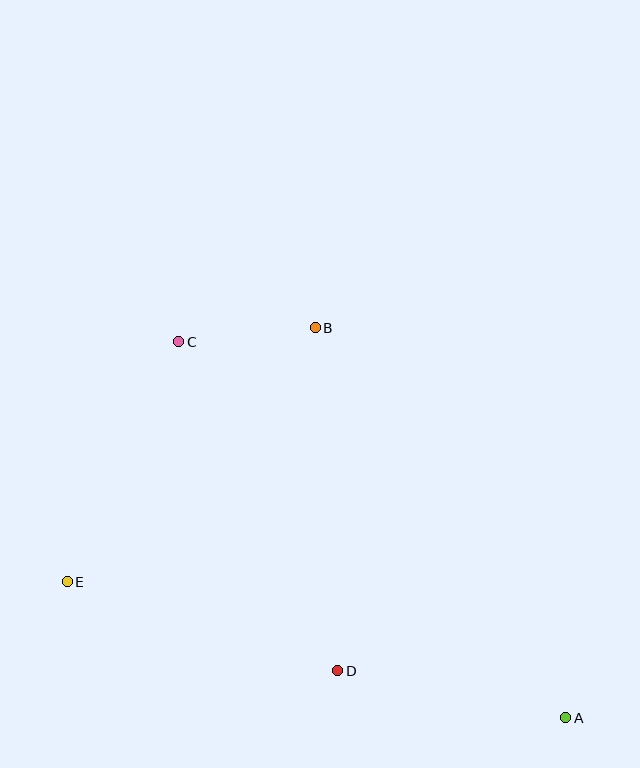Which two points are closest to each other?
Points B and C are closest to each other.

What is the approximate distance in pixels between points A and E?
The distance between A and E is approximately 517 pixels.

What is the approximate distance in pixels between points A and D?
The distance between A and D is approximately 232 pixels.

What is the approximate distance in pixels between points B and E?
The distance between B and E is approximately 355 pixels.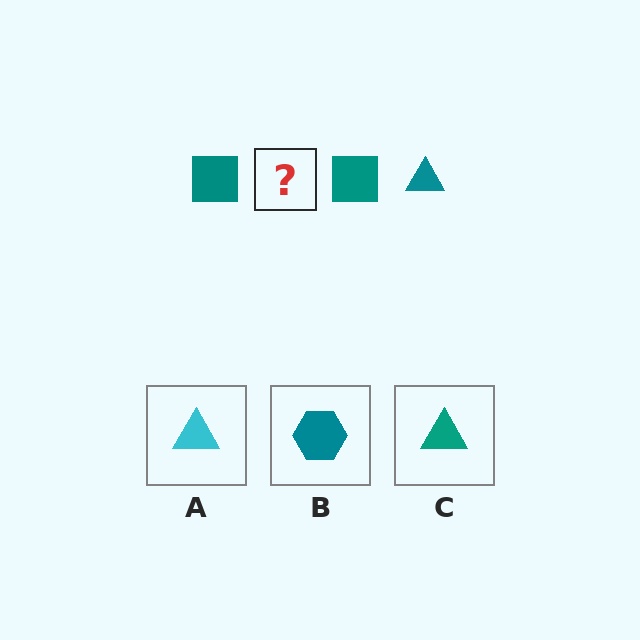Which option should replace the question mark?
Option C.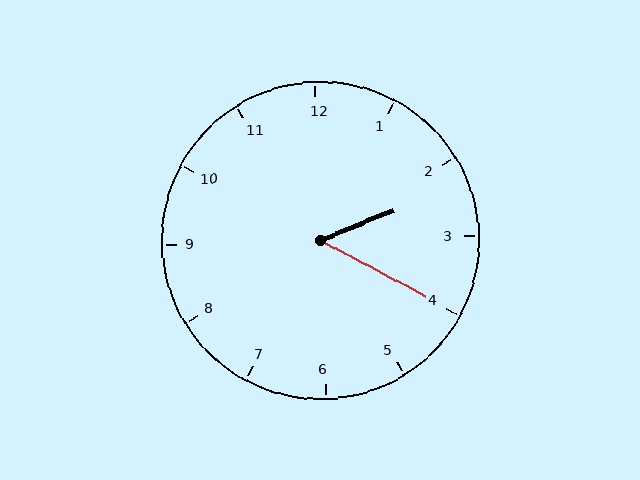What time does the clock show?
2:20.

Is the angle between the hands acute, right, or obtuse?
It is acute.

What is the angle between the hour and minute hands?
Approximately 50 degrees.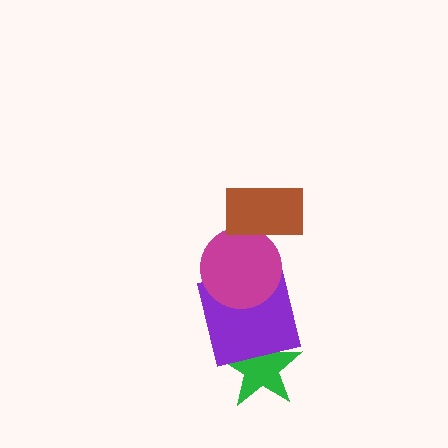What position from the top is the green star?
The green star is 4th from the top.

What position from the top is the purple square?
The purple square is 3rd from the top.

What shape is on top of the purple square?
The magenta circle is on top of the purple square.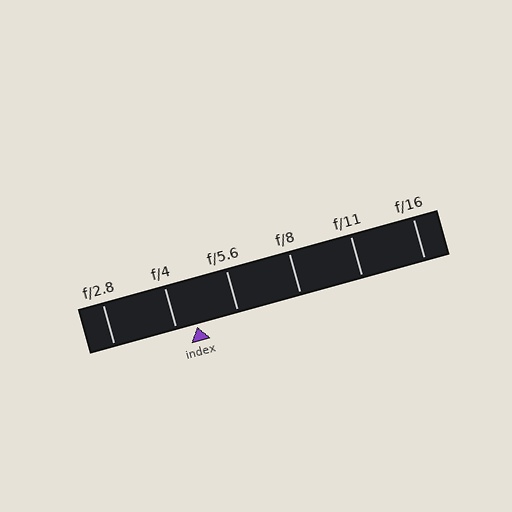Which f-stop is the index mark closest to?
The index mark is closest to f/4.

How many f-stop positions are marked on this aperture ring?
There are 6 f-stop positions marked.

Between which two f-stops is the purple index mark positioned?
The index mark is between f/4 and f/5.6.